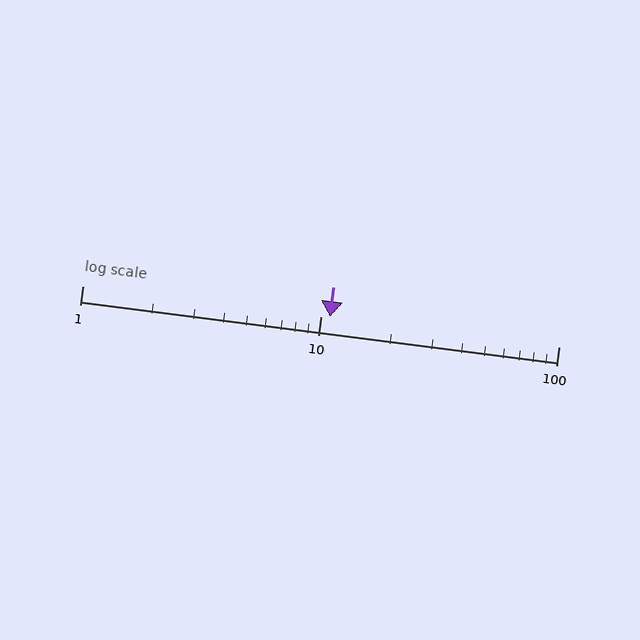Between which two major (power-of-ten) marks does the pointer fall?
The pointer is between 10 and 100.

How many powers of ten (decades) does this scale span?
The scale spans 2 decades, from 1 to 100.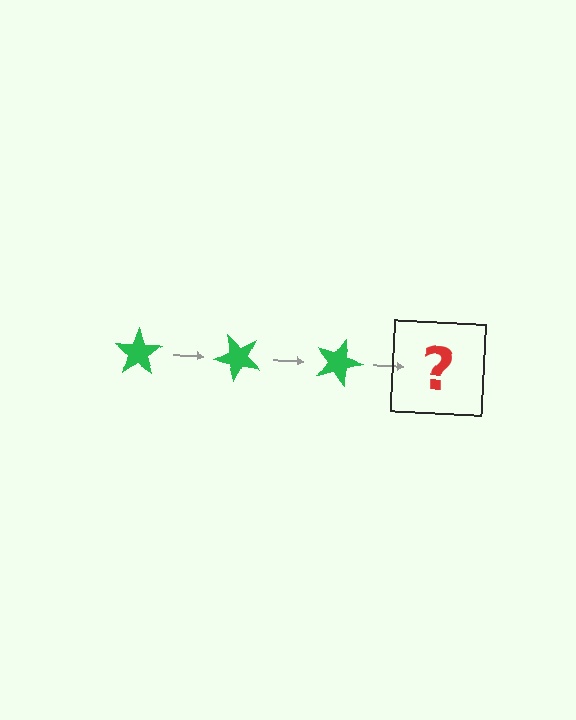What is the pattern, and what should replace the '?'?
The pattern is that the star rotates 45 degrees each step. The '?' should be a green star rotated 135 degrees.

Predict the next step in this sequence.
The next step is a green star rotated 135 degrees.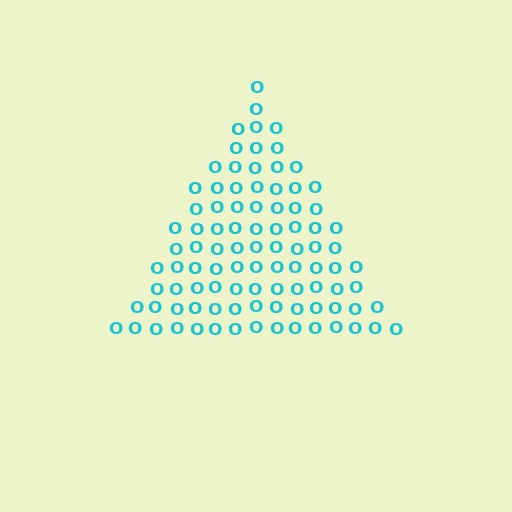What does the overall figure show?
The overall figure shows a triangle.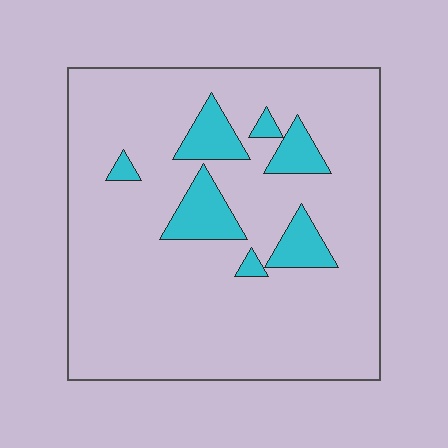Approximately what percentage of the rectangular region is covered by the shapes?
Approximately 15%.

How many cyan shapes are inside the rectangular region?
7.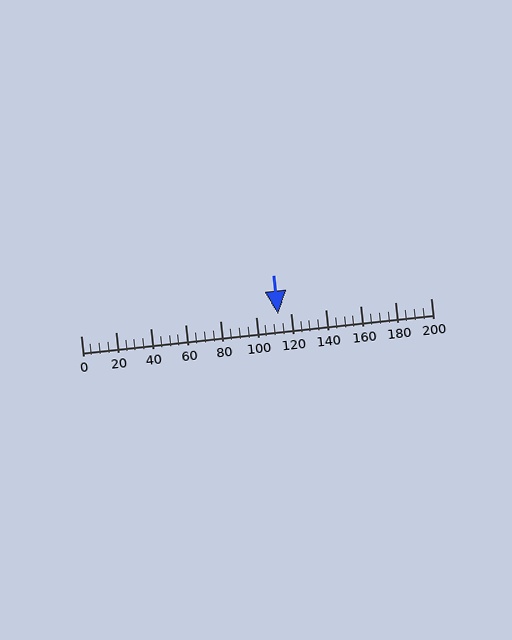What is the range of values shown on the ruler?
The ruler shows values from 0 to 200.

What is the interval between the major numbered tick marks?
The major tick marks are spaced 20 units apart.